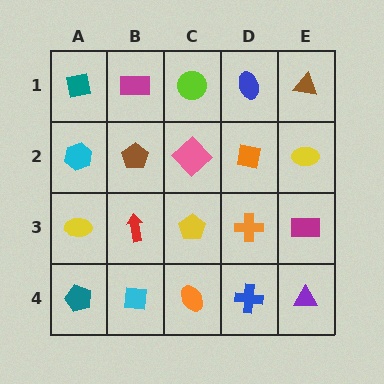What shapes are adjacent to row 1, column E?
A yellow ellipse (row 2, column E), a blue ellipse (row 1, column D).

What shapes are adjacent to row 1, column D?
An orange square (row 2, column D), a lime circle (row 1, column C), a brown triangle (row 1, column E).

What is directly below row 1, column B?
A brown pentagon.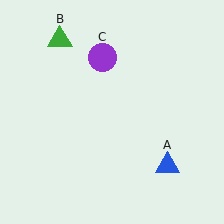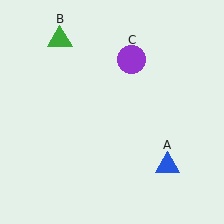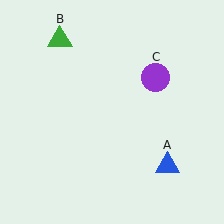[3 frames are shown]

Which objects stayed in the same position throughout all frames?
Blue triangle (object A) and green triangle (object B) remained stationary.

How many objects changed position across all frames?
1 object changed position: purple circle (object C).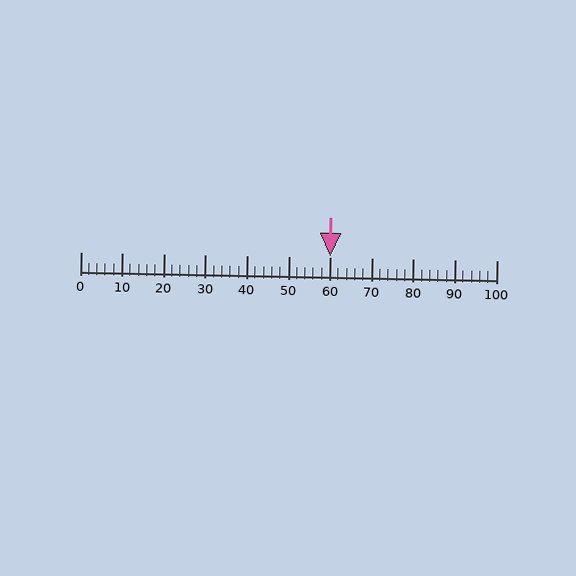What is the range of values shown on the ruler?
The ruler shows values from 0 to 100.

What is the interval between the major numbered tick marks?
The major tick marks are spaced 10 units apart.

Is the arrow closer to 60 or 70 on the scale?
The arrow is closer to 60.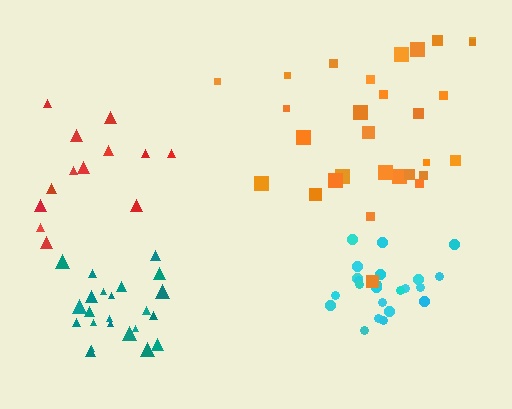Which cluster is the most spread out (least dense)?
Orange.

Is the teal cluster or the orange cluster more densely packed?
Teal.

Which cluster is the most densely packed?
Teal.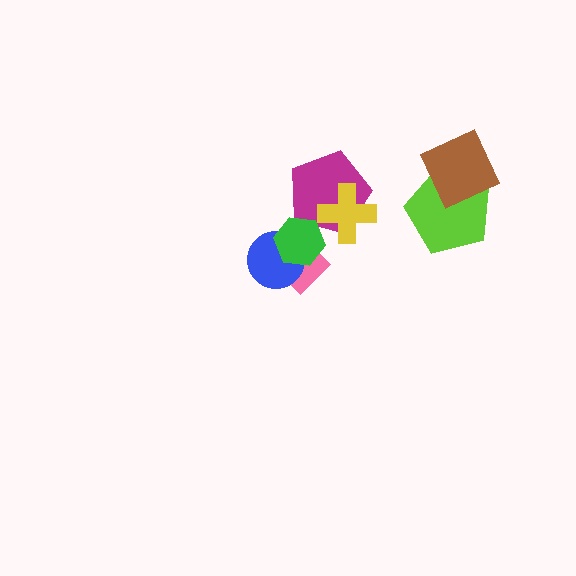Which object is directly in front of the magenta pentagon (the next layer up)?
The yellow cross is directly in front of the magenta pentagon.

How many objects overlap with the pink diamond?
2 objects overlap with the pink diamond.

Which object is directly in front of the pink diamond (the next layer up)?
The blue circle is directly in front of the pink diamond.